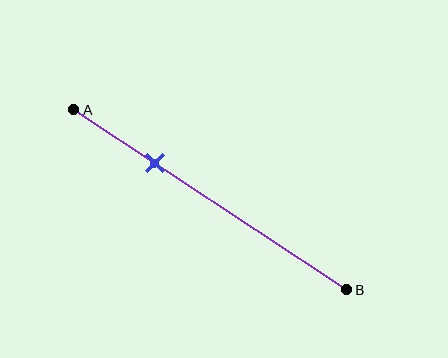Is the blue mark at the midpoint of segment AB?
No, the mark is at about 30% from A, not at the 50% midpoint.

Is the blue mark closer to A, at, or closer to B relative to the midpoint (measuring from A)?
The blue mark is closer to point A than the midpoint of segment AB.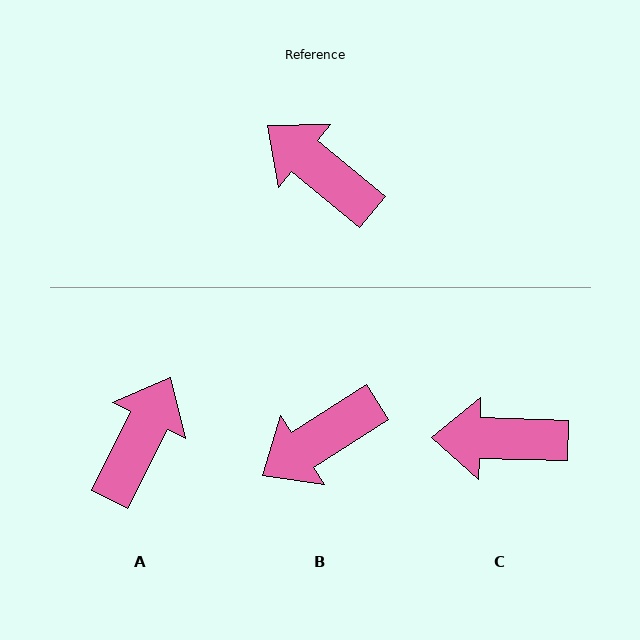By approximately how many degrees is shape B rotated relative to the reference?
Approximately 72 degrees counter-clockwise.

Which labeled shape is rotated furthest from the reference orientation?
A, about 77 degrees away.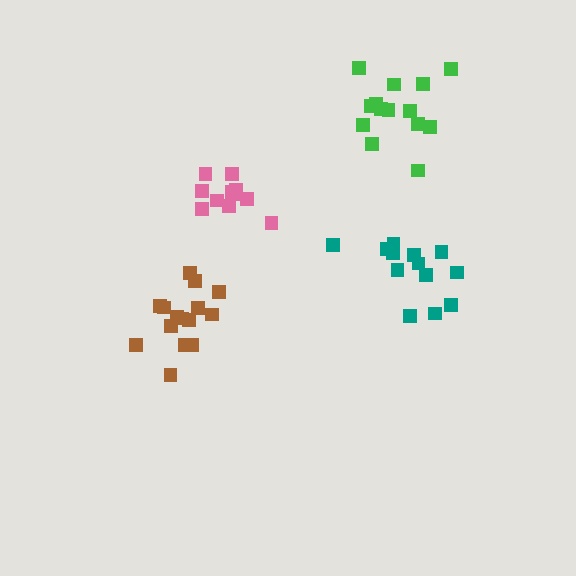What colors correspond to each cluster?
The clusters are colored: green, teal, brown, pink.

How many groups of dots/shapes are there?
There are 4 groups.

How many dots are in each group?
Group 1: 14 dots, Group 2: 13 dots, Group 3: 15 dots, Group 4: 11 dots (53 total).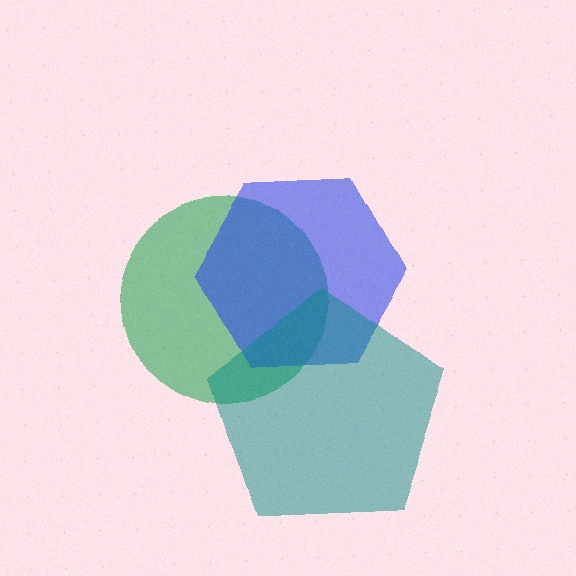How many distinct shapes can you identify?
There are 3 distinct shapes: a green circle, a blue hexagon, a teal pentagon.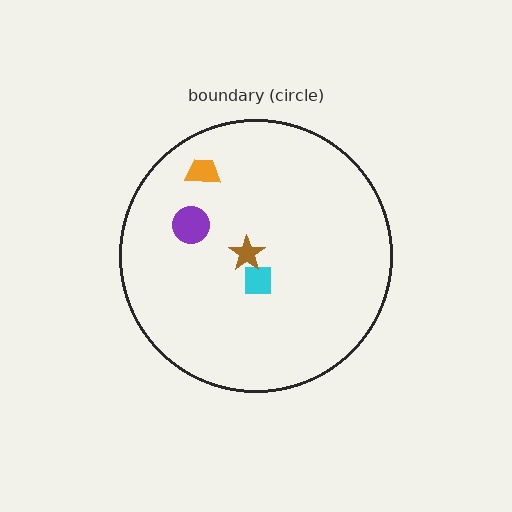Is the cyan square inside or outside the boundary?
Inside.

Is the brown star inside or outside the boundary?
Inside.